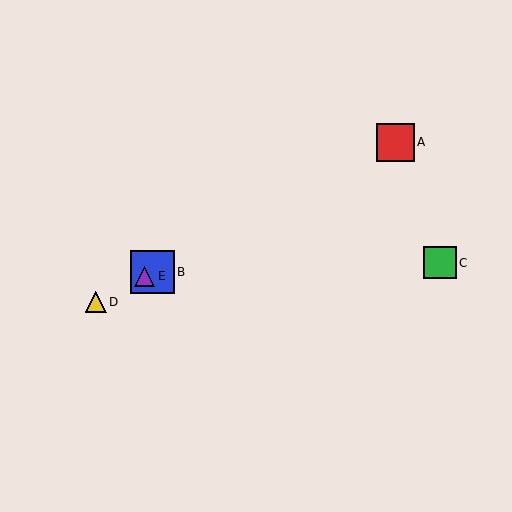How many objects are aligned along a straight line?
4 objects (A, B, D, E) are aligned along a straight line.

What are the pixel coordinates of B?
Object B is at (153, 272).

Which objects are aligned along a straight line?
Objects A, B, D, E are aligned along a straight line.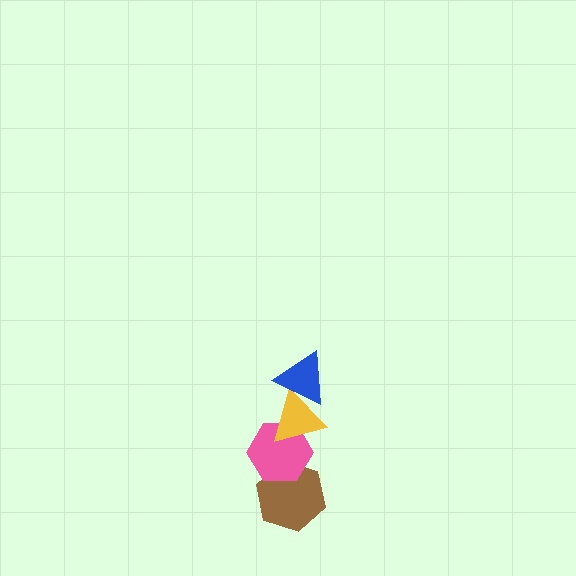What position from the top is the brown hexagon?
The brown hexagon is 4th from the top.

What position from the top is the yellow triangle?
The yellow triangle is 2nd from the top.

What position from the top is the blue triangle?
The blue triangle is 1st from the top.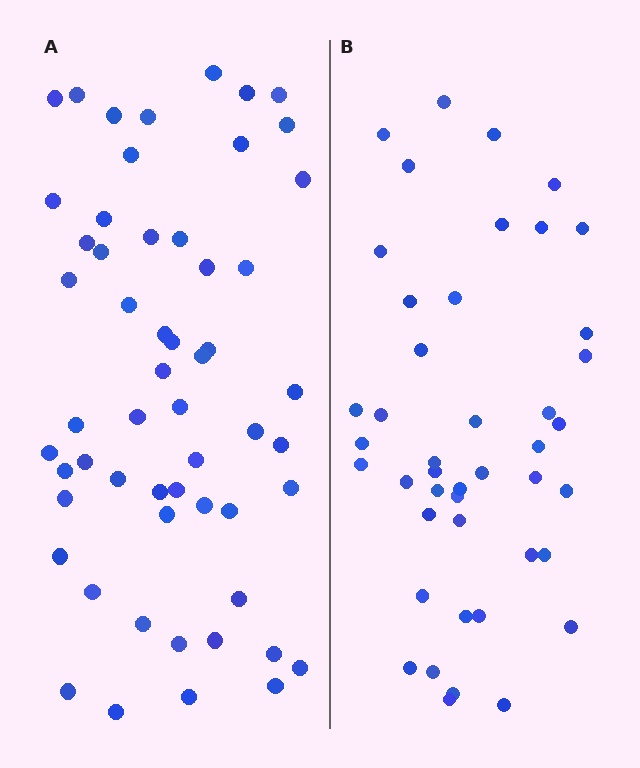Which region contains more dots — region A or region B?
Region A (the left region) has more dots.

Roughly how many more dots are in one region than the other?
Region A has roughly 12 or so more dots than region B.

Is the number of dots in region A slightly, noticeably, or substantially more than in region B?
Region A has noticeably more, but not dramatically so. The ratio is roughly 1.3 to 1.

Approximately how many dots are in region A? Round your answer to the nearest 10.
About 60 dots. (The exact count is 56, which rounds to 60.)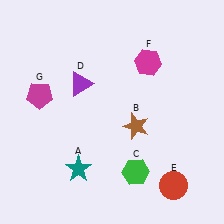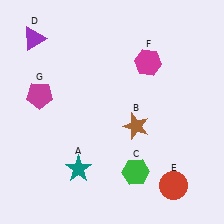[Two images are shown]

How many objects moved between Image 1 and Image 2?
1 object moved between the two images.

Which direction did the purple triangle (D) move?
The purple triangle (D) moved left.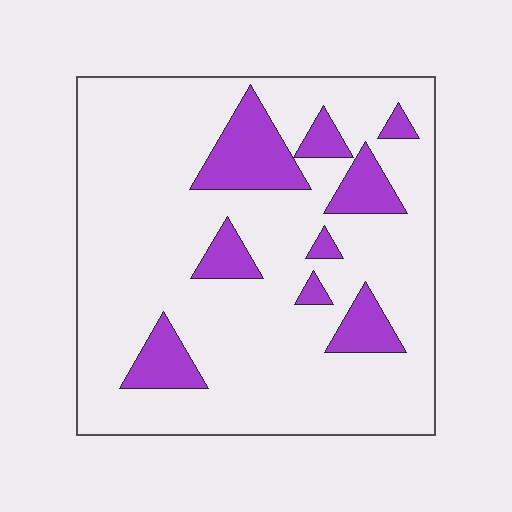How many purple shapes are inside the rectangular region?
9.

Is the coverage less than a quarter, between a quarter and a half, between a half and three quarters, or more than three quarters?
Less than a quarter.